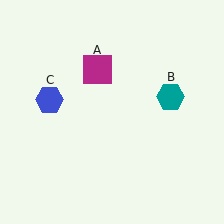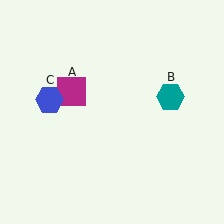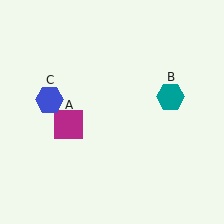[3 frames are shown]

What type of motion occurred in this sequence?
The magenta square (object A) rotated counterclockwise around the center of the scene.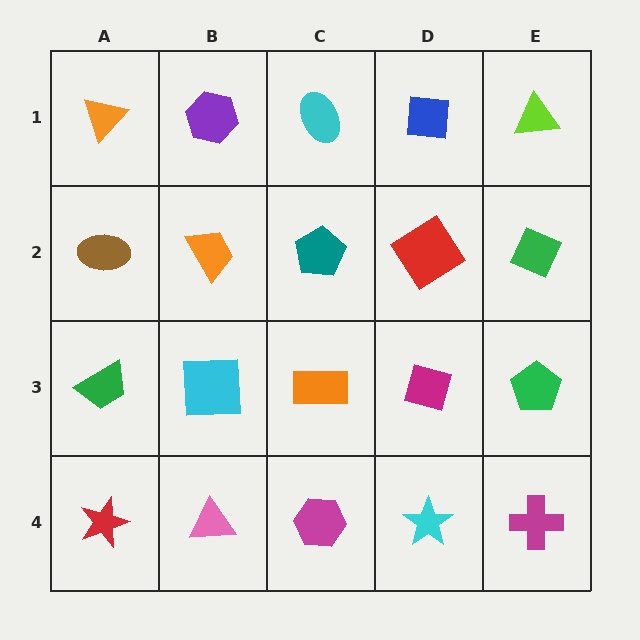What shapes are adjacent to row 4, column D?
A magenta diamond (row 3, column D), a magenta hexagon (row 4, column C), a magenta cross (row 4, column E).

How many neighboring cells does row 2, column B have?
4.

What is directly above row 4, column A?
A green trapezoid.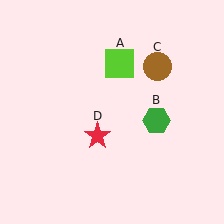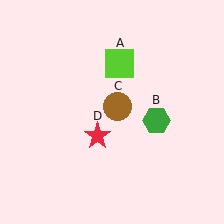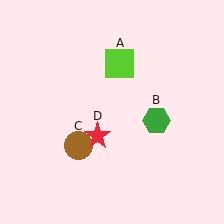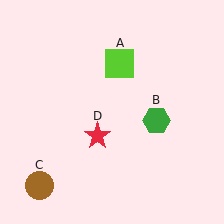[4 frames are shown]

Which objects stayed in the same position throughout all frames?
Lime square (object A) and green hexagon (object B) and red star (object D) remained stationary.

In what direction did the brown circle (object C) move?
The brown circle (object C) moved down and to the left.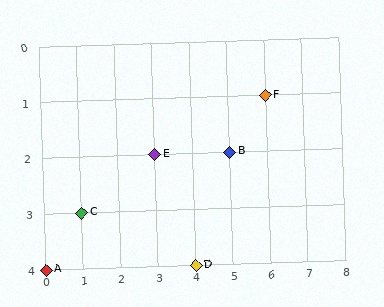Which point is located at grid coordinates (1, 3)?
Point C is at (1, 3).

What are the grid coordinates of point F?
Point F is at grid coordinates (6, 1).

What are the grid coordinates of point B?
Point B is at grid coordinates (5, 2).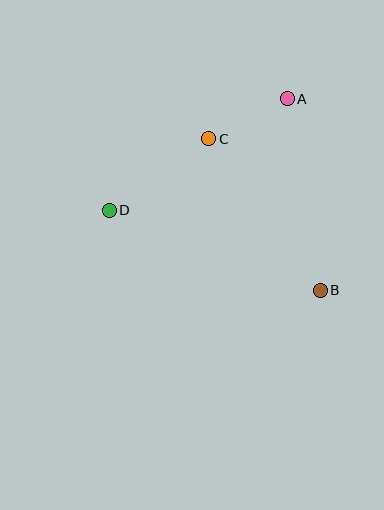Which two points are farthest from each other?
Points B and D are farthest from each other.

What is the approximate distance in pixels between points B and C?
The distance between B and C is approximately 188 pixels.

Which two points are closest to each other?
Points A and C are closest to each other.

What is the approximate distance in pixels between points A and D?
The distance between A and D is approximately 210 pixels.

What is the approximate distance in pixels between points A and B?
The distance between A and B is approximately 194 pixels.